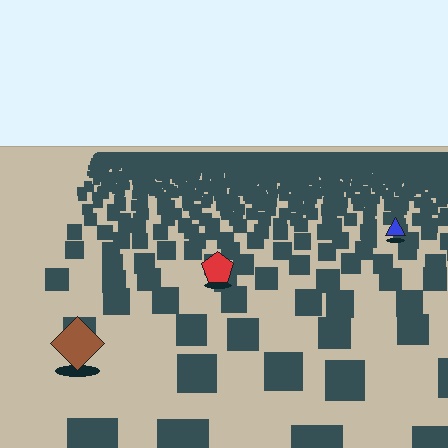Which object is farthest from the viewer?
The blue triangle is farthest from the viewer. It appears smaller and the ground texture around it is denser.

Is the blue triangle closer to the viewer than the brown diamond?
No. The brown diamond is closer — you can tell from the texture gradient: the ground texture is coarser near it.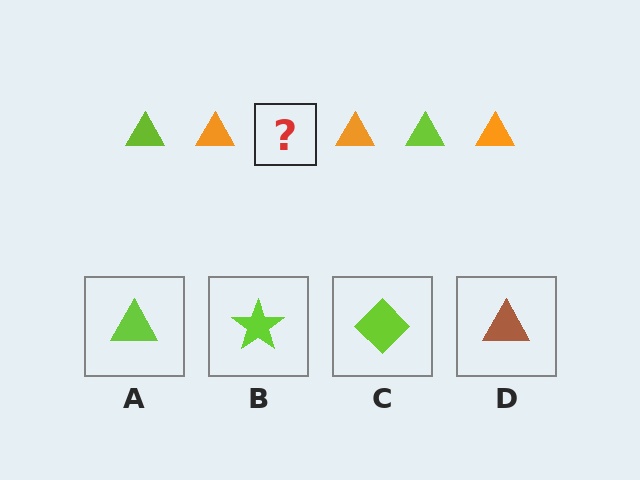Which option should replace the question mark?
Option A.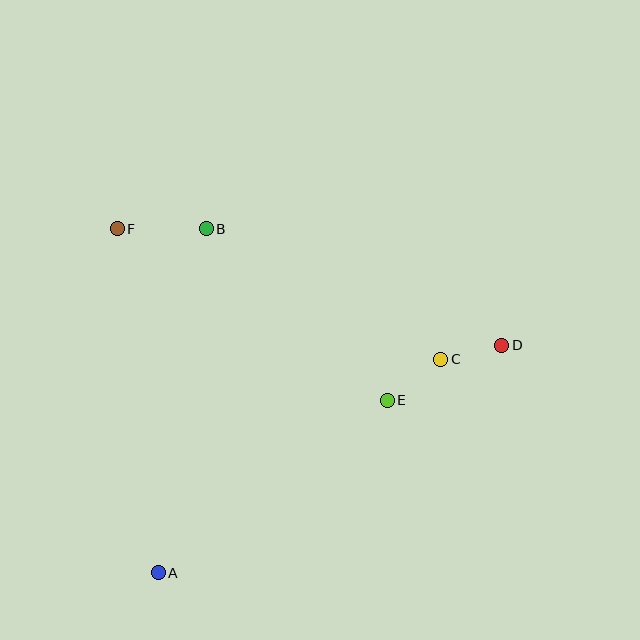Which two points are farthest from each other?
Points A and D are farthest from each other.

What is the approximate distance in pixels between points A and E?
The distance between A and E is approximately 287 pixels.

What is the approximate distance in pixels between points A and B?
The distance between A and B is approximately 347 pixels.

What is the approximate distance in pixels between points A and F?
The distance between A and F is approximately 346 pixels.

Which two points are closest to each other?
Points C and D are closest to each other.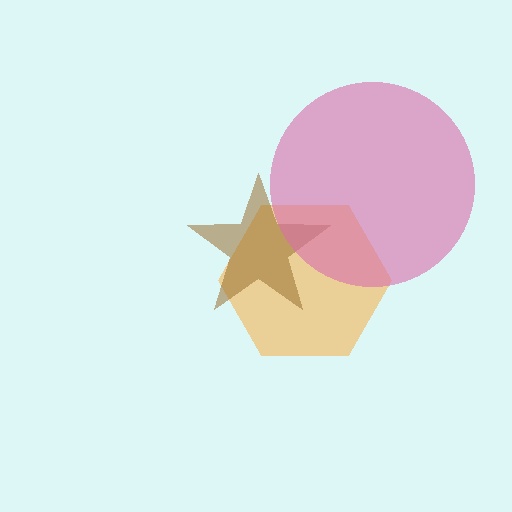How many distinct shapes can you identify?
There are 3 distinct shapes: an orange hexagon, a brown star, a pink circle.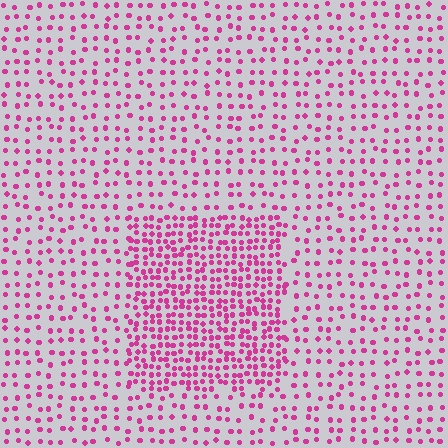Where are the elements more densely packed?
The elements are more densely packed inside the rectangle boundary.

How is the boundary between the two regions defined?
The boundary is defined by a change in element density (approximately 2.3x ratio). All elements are the same color, size, and shape.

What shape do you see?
I see a rectangle.